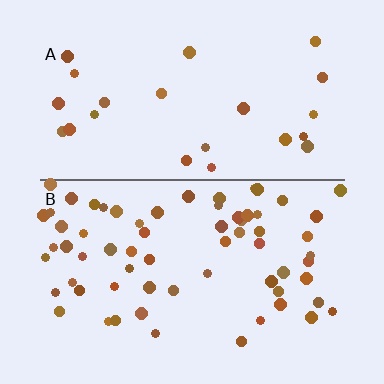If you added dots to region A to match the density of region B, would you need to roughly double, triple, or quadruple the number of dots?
Approximately triple.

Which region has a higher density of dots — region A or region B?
B (the bottom).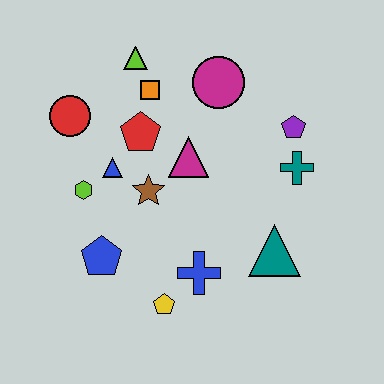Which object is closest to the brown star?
The blue triangle is closest to the brown star.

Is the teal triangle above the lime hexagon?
No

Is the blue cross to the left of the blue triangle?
No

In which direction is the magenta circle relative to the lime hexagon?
The magenta circle is to the right of the lime hexagon.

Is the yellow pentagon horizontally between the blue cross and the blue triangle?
Yes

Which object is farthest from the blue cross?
The lime triangle is farthest from the blue cross.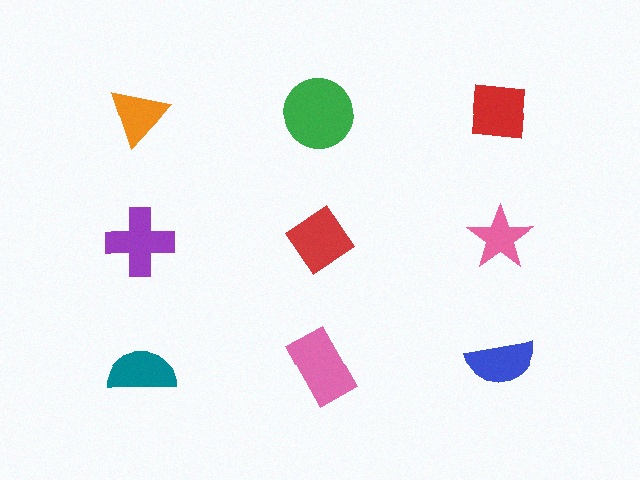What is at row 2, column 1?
A purple cross.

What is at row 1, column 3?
A red square.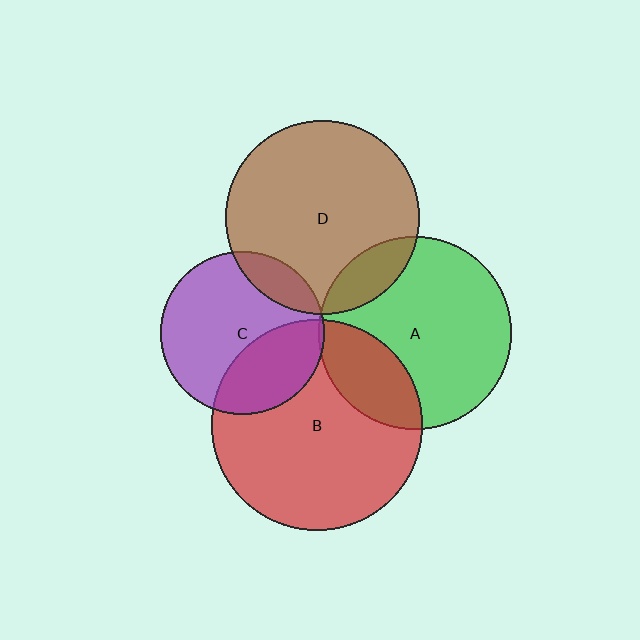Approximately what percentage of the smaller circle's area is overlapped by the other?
Approximately 15%.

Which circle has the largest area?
Circle B (red).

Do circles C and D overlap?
Yes.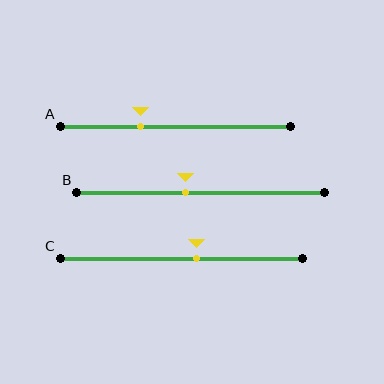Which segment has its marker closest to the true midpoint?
Segment B has its marker closest to the true midpoint.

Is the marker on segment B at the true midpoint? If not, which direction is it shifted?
No, the marker on segment B is shifted to the left by about 6% of the segment length.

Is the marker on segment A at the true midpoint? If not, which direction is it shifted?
No, the marker on segment A is shifted to the left by about 15% of the segment length.